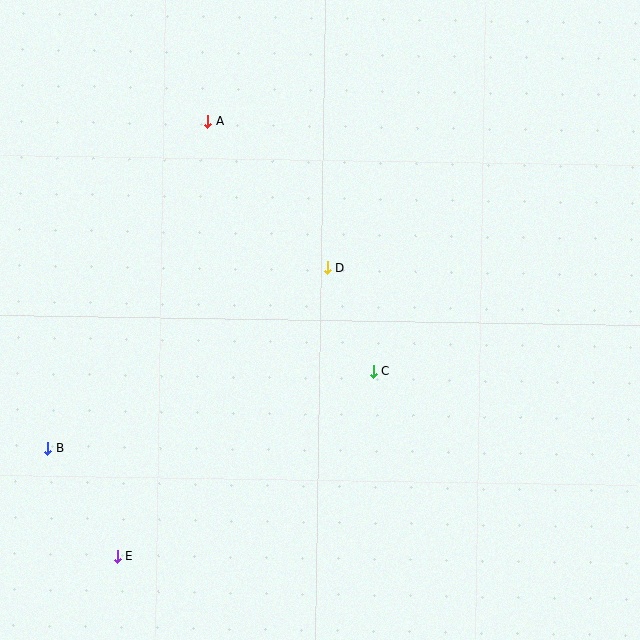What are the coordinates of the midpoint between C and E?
The midpoint between C and E is at (245, 464).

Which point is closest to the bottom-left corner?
Point E is closest to the bottom-left corner.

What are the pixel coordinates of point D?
Point D is at (327, 268).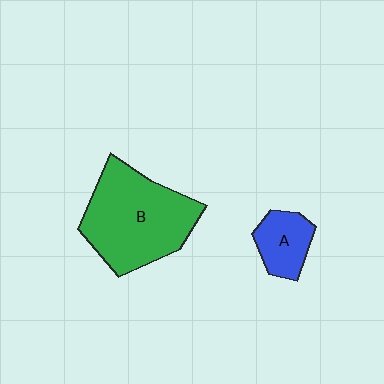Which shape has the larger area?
Shape B (green).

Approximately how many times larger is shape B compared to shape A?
Approximately 2.8 times.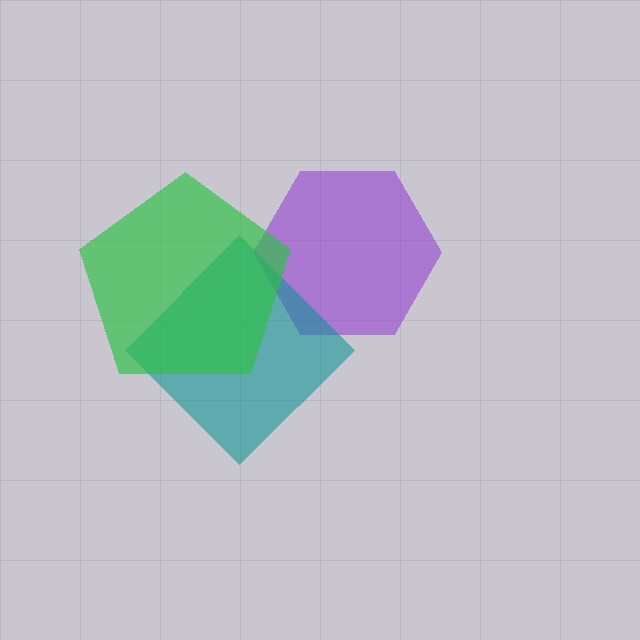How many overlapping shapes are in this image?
There are 3 overlapping shapes in the image.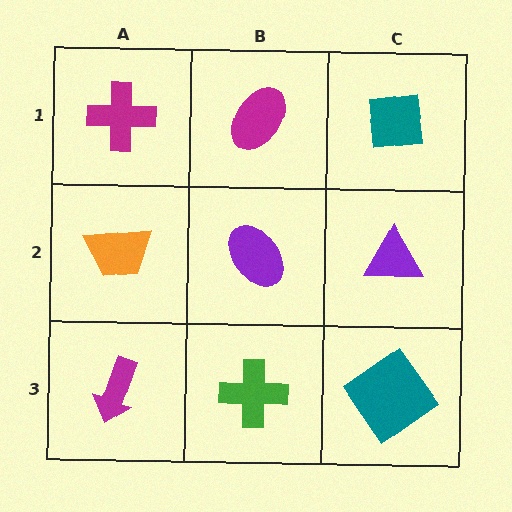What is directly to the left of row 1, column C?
A magenta ellipse.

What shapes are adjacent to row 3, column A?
An orange trapezoid (row 2, column A), a green cross (row 3, column B).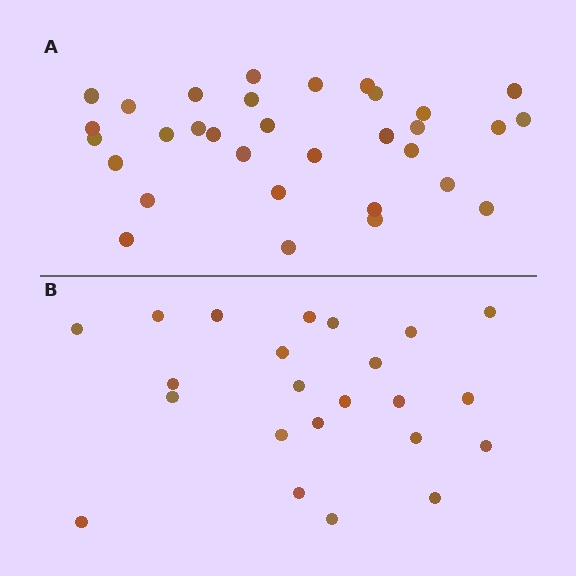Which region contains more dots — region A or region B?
Region A (the top region) has more dots.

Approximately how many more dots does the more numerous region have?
Region A has roughly 8 or so more dots than region B.